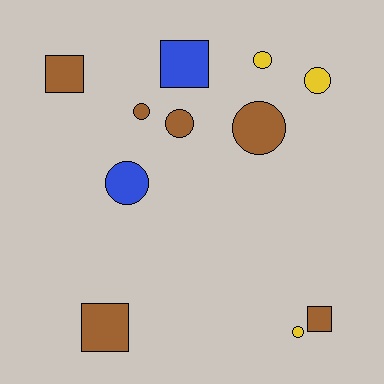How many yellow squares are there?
There are no yellow squares.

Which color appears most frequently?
Brown, with 6 objects.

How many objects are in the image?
There are 11 objects.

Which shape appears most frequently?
Circle, with 7 objects.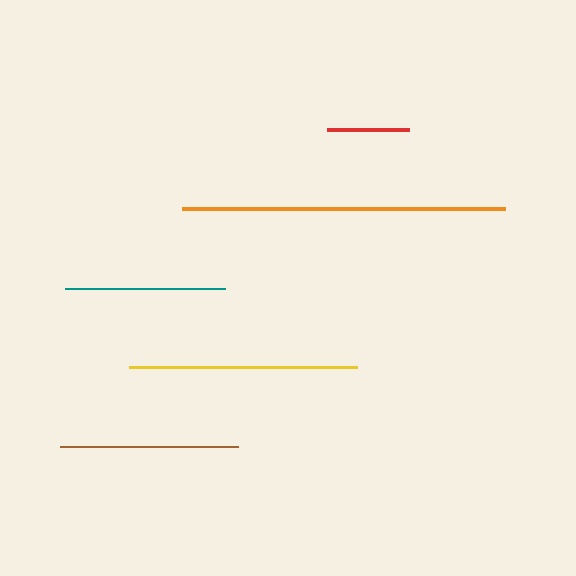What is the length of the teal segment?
The teal segment is approximately 160 pixels long.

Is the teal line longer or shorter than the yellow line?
The yellow line is longer than the teal line.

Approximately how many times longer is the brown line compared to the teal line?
The brown line is approximately 1.1 times the length of the teal line.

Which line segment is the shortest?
The red line is the shortest at approximately 82 pixels.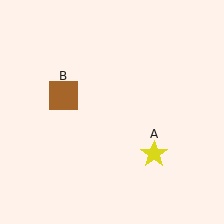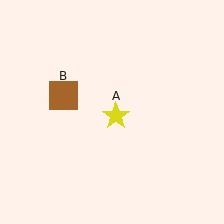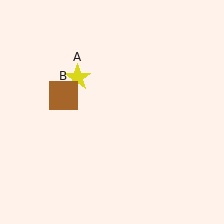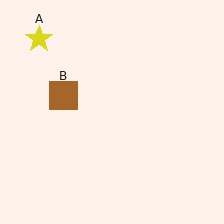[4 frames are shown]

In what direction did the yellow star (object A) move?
The yellow star (object A) moved up and to the left.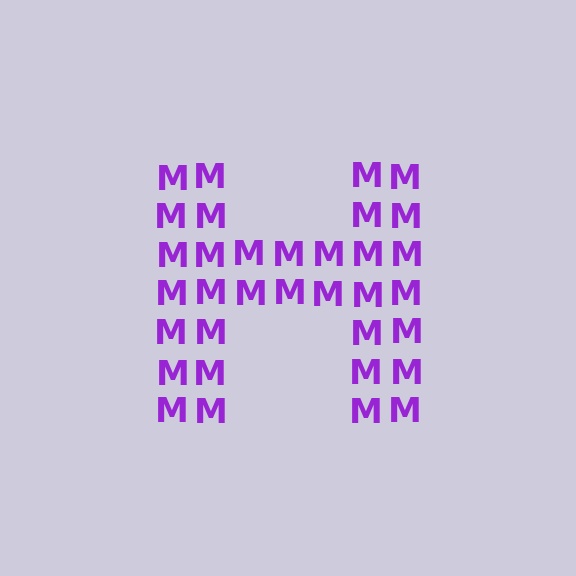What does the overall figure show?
The overall figure shows the letter H.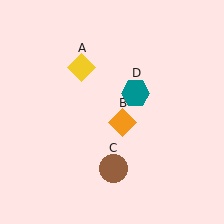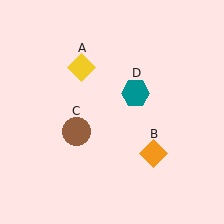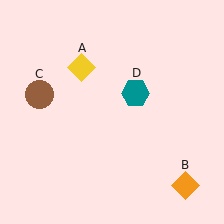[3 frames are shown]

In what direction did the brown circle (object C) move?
The brown circle (object C) moved up and to the left.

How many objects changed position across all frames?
2 objects changed position: orange diamond (object B), brown circle (object C).